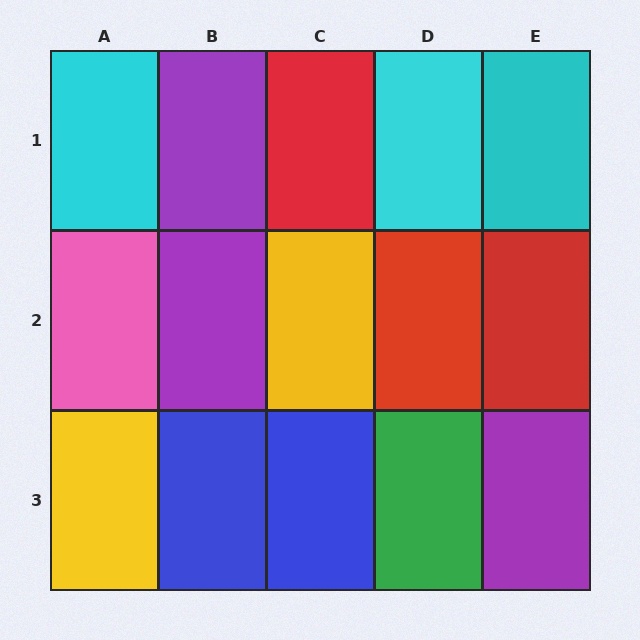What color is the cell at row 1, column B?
Purple.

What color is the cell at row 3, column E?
Purple.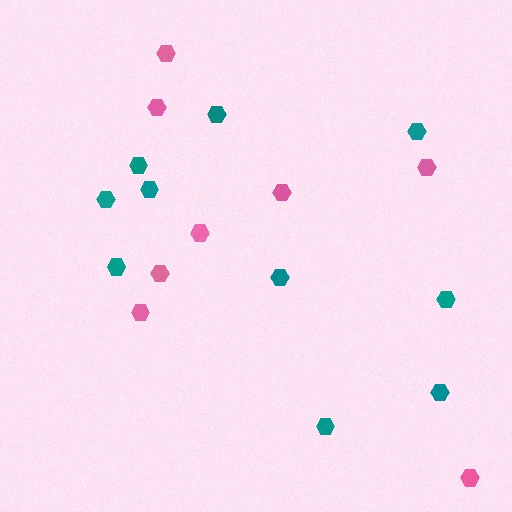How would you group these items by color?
There are 2 groups: one group of teal hexagons (10) and one group of pink hexagons (8).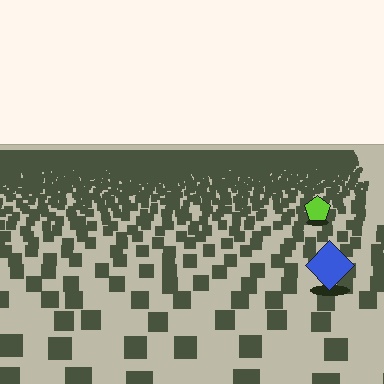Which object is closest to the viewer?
The blue diamond is closest. The texture marks near it are larger and more spread out.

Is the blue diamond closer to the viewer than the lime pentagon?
Yes. The blue diamond is closer — you can tell from the texture gradient: the ground texture is coarser near it.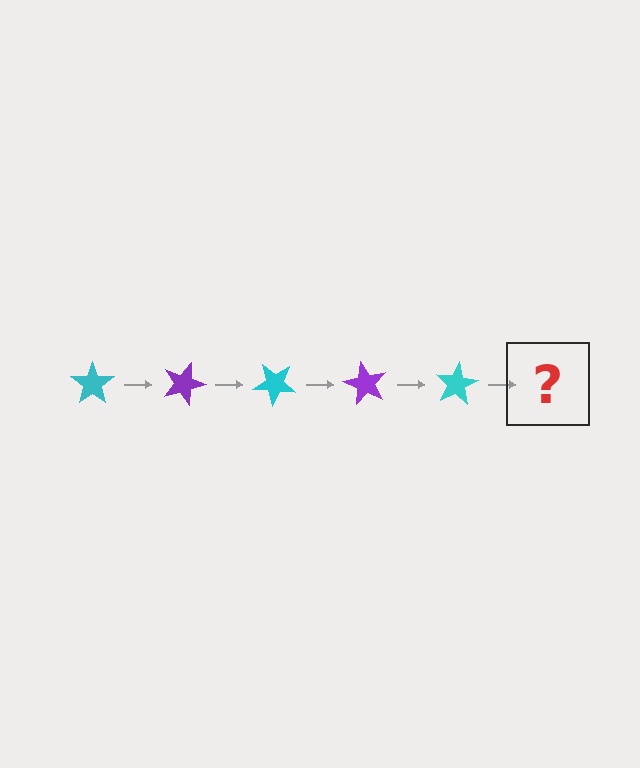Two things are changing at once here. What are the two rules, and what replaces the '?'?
The two rules are that it rotates 20 degrees each step and the color cycles through cyan and purple. The '?' should be a purple star, rotated 100 degrees from the start.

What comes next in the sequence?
The next element should be a purple star, rotated 100 degrees from the start.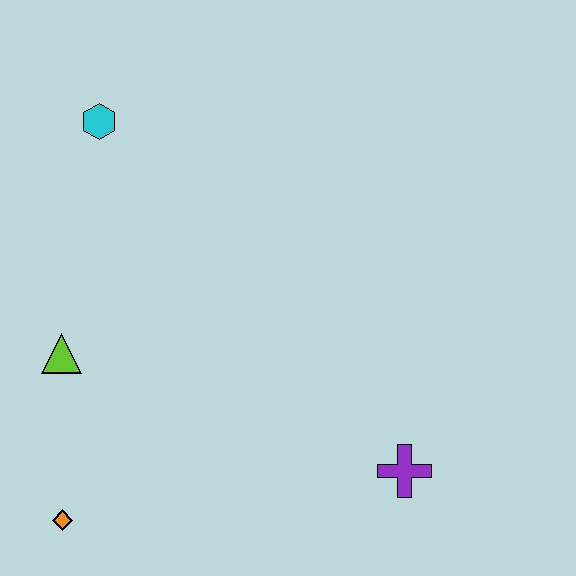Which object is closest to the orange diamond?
The lime triangle is closest to the orange diamond.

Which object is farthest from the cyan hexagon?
The purple cross is farthest from the cyan hexagon.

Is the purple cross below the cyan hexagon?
Yes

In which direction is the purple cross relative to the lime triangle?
The purple cross is to the right of the lime triangle.